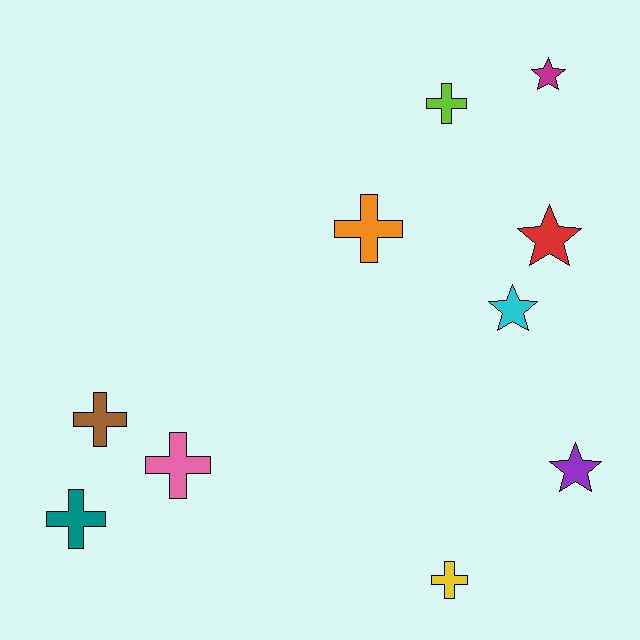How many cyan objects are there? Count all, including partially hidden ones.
There is 1 cyan object.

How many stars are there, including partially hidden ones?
There are 4 stars.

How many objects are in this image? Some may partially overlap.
There are 10 objects.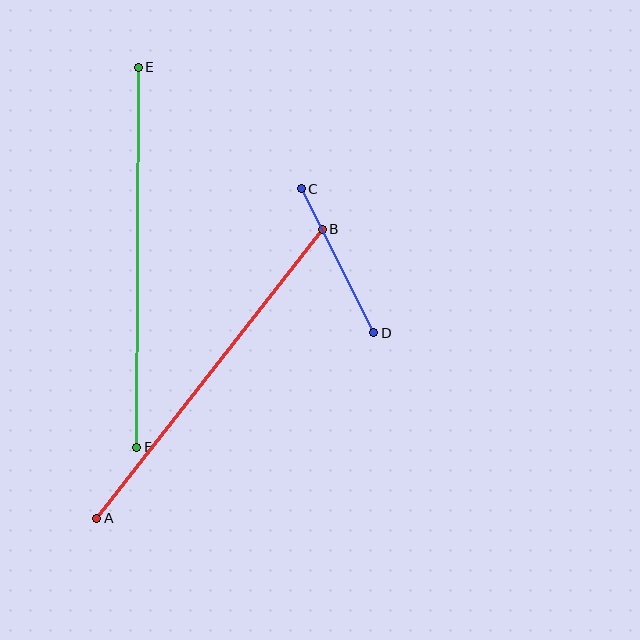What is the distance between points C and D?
The distance is approximately 161 pixels.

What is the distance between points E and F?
The distance is approximately 380 pixels.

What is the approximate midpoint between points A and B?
The midpoint is at approximately (209, 374) pixels.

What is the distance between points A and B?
The distance is approximately 367 pixels.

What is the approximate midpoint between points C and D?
The midpoint is at approximately (337, 261) pixels.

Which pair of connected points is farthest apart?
Points E and F are farthest apart.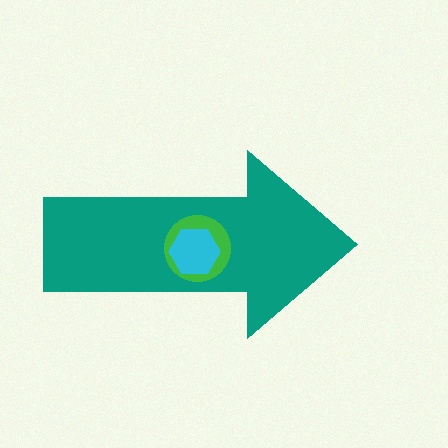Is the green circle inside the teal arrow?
Yes.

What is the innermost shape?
The cyan hexagon.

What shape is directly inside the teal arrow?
The green circle.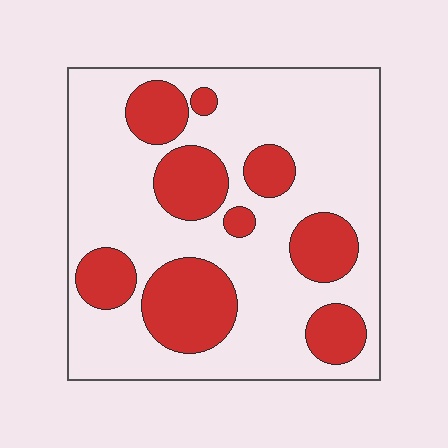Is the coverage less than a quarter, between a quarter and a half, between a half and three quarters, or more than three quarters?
Between a quarter and a half.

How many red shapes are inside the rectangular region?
9.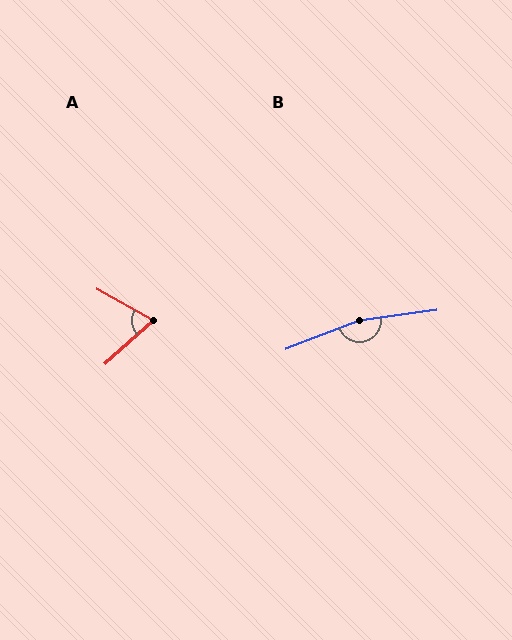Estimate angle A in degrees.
Approximately 71 degrees.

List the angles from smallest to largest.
A (71°), B (166°).